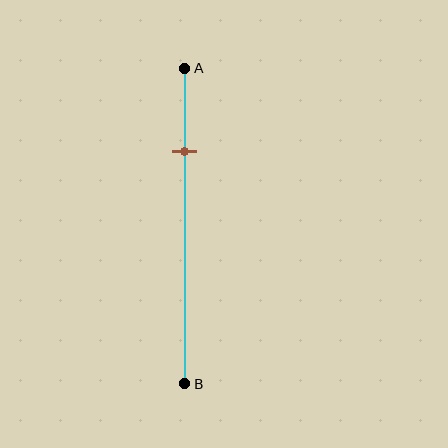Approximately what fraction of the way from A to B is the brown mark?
The brown mark is approximately 25% of the way from A to B.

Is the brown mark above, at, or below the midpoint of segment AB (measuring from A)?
The brown mark is above the midpoint of segment AB.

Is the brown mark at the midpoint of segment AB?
No, the mark is at about 25% from A, not at the 50% midpoint.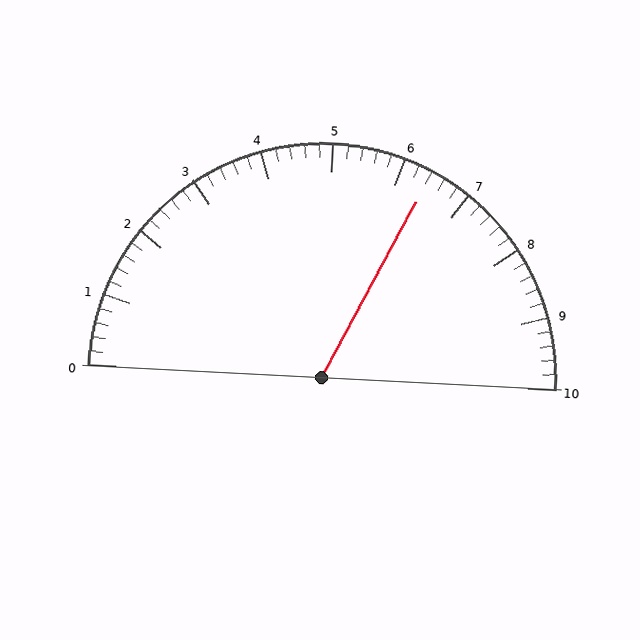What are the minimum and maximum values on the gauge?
The gauge ranges from 0 to 10.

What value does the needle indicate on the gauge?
The needle indicates approximately 6.4.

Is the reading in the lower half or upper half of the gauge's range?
The reading is in the upper half of the range (0 to 10).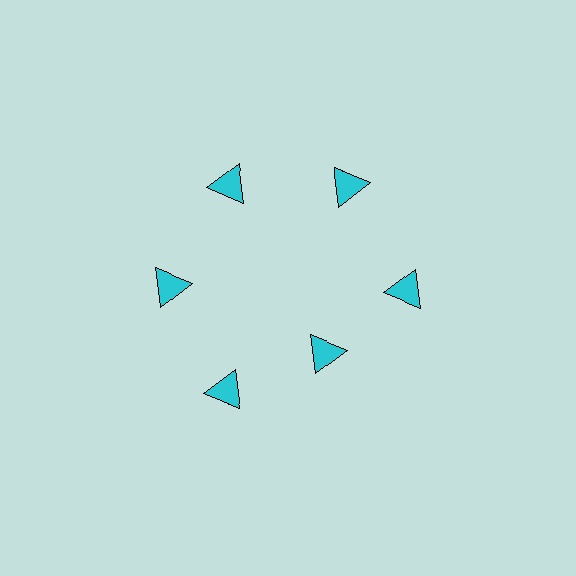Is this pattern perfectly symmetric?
No. The 6 cyan triangles are arranged in a ring, but one element near the 5 o'clock position is pulled inward toward the center, breaking the 6-fold rotational symmetry.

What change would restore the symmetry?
The symmetry would be restored by moving it outward, back onto the ring so that all 6 triangles sit at equal angles and equal distance from the center.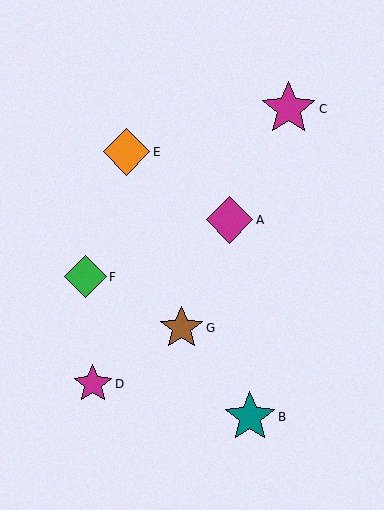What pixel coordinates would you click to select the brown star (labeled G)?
Click at (181, 328) to select the brown star G.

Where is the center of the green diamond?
The center of the green diamond is at (85, 276).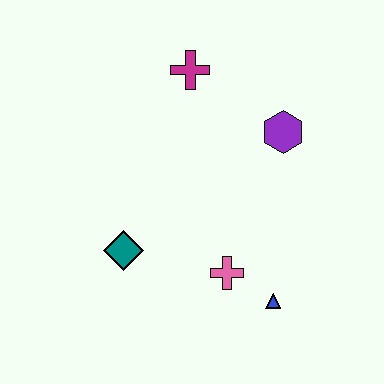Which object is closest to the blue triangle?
The pink cross is closest to the blue triangle.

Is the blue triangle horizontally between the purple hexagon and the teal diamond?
Yes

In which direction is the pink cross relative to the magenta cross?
The pink cross is below the magenta cross.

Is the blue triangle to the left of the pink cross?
No